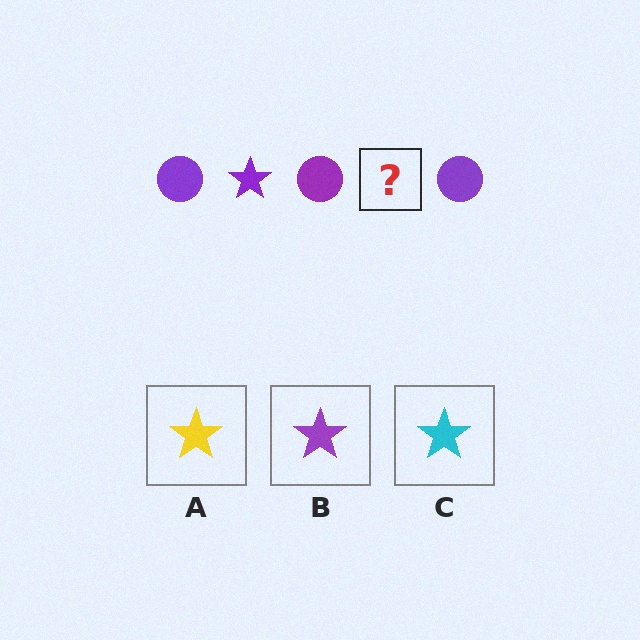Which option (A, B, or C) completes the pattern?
B.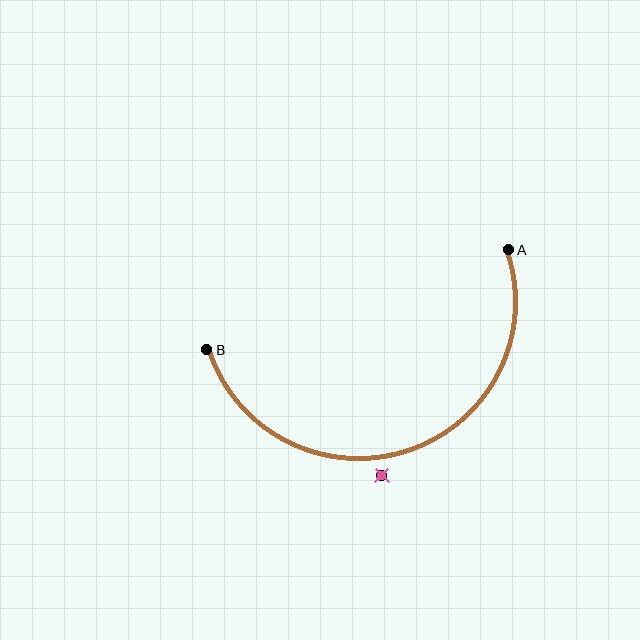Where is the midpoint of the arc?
The arc midpoint is the point on the curve farthest from the straight line joining A and B. It sits below that line.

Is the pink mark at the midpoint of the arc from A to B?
No — the pink mark does not lie on the arc at all. It sits slightly outside the curve.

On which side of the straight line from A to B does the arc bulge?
The arc bulges below the straight line connecting A and B.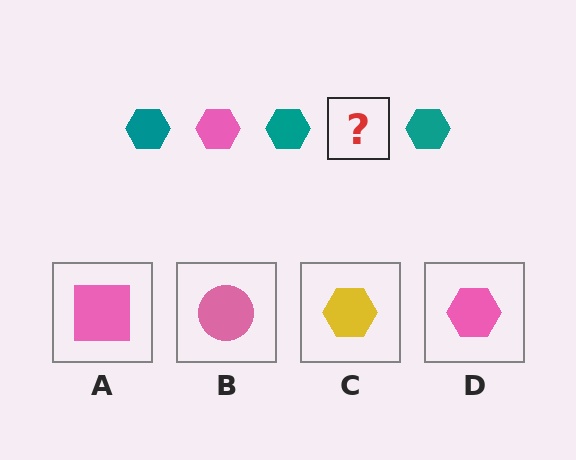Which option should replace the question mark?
Option D.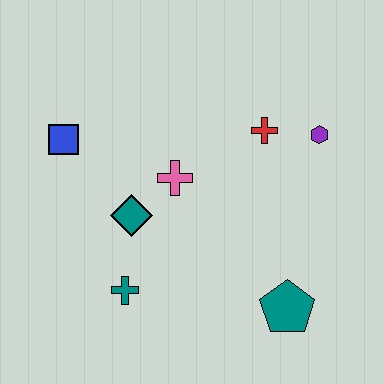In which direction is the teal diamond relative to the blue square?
The teal diamond is below the blue square.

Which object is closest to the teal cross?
The teal diamond is closest to the teal cross.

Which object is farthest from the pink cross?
The teal pentagon is farthest from the pink cross.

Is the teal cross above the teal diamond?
No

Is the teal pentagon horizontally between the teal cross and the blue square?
No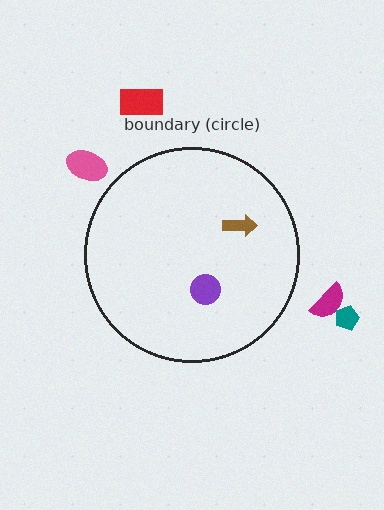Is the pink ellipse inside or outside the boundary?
Outside.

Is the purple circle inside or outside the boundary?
Inside.